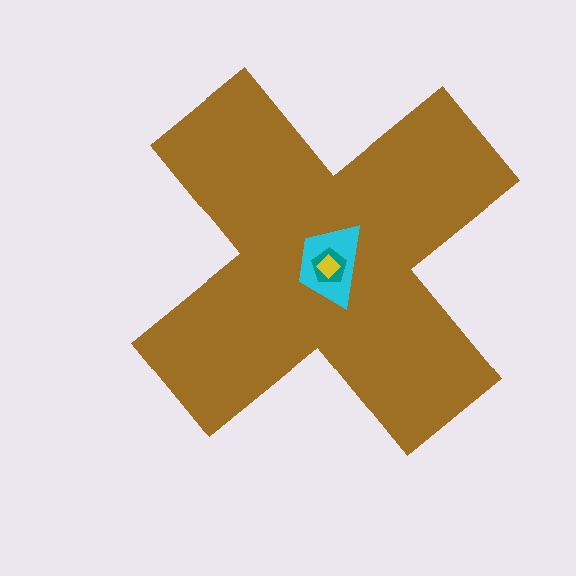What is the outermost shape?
The brown cross.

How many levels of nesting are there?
4.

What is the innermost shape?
The yellow diamond.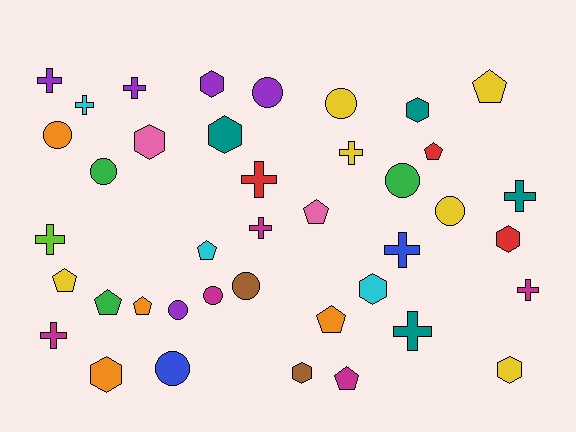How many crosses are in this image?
There are 12 crosses.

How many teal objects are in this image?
There are 4 teal objects.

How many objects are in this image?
There are 40 objects.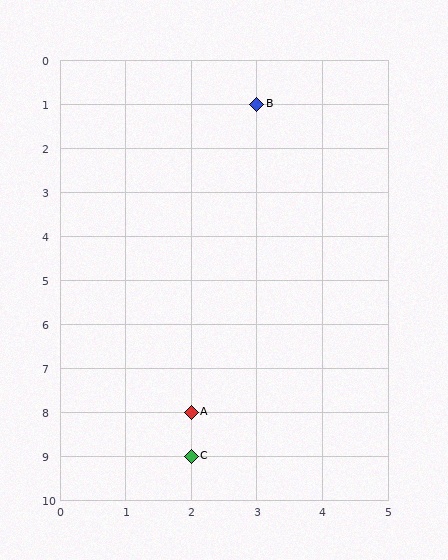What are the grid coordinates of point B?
Point B is at grid coordinates (3, 1).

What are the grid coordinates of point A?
Point A is at grid coordinates (2, 8).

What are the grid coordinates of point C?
Point C is at grid coordinates (2, 9).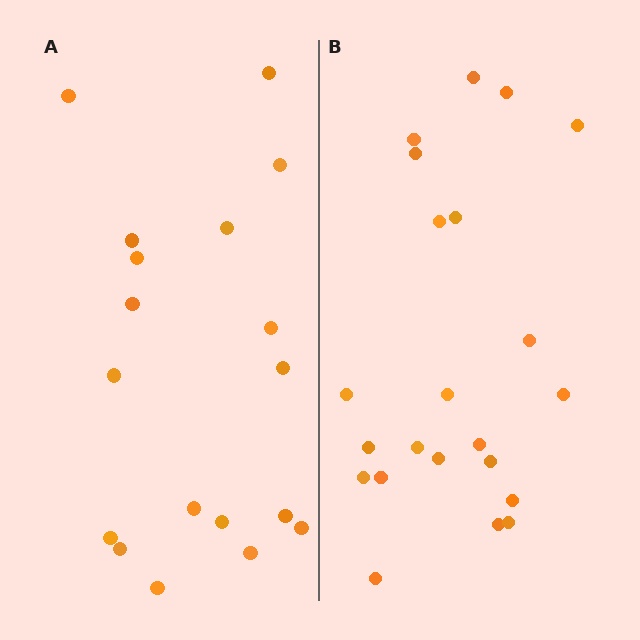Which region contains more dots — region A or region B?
Region B (the right region) has more dots.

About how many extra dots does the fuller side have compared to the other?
Region B has about 4 more dots than region A.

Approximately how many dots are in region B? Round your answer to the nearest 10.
About 20 dots. (The exact count is 22, which rounds to 20.)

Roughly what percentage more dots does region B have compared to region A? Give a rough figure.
About 20% more.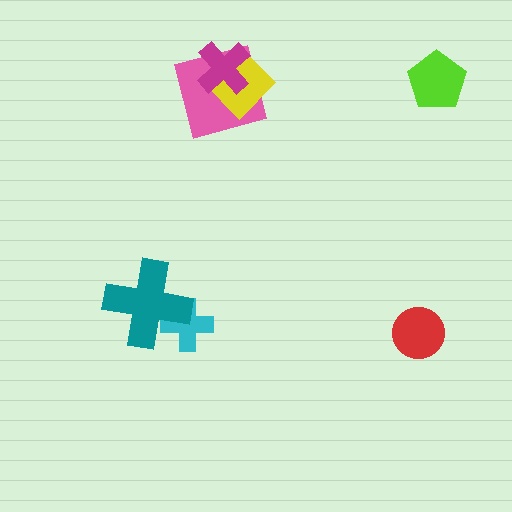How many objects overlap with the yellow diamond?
2 objects overlap with the yellow diamond.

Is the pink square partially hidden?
Yes, it is partially covered by another shape.